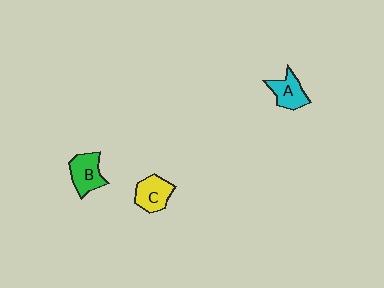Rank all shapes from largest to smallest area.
From largest to smallest: B (green), C (yellow), A (cyan).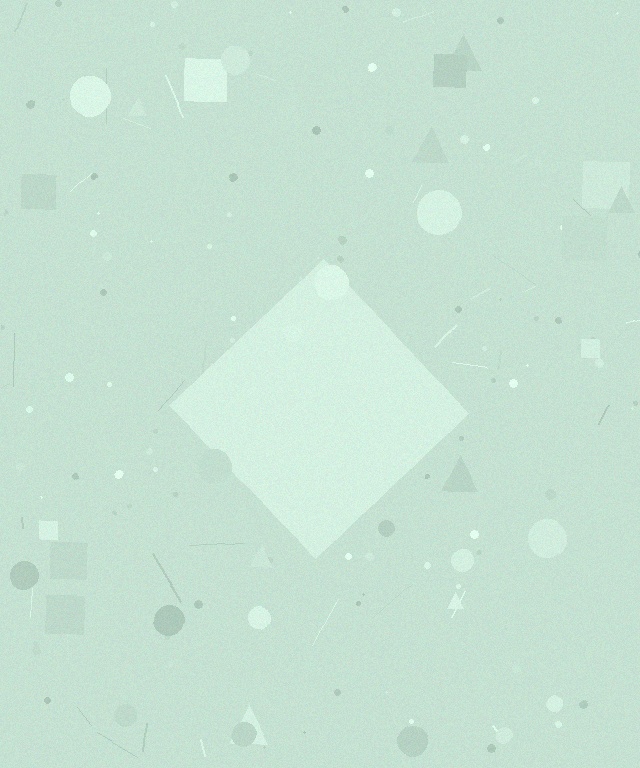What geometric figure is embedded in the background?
A diamond is embedded in the background.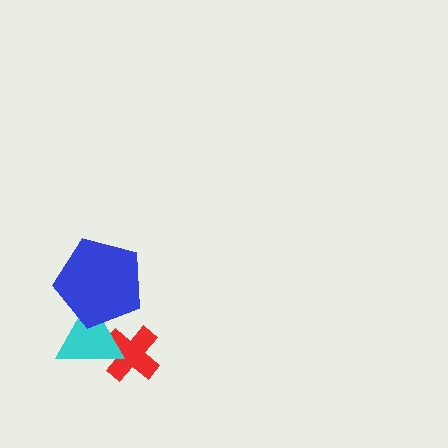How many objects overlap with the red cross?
1 object overlaps with the red cross.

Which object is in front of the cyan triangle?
The blue pentagon is in front of the cyan triangle.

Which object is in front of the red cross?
The cyan triangle is in front of the red cross.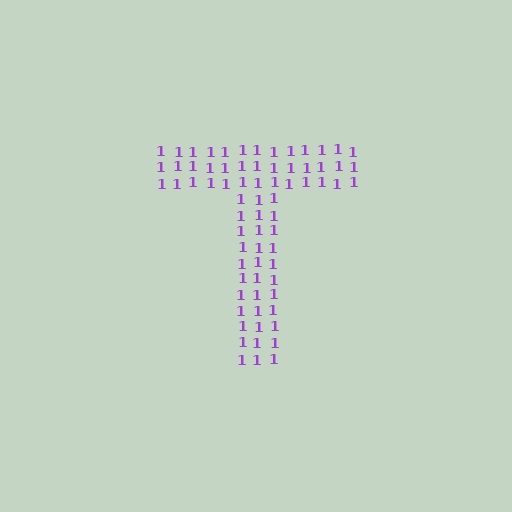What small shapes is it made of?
It is made of small digit 1's.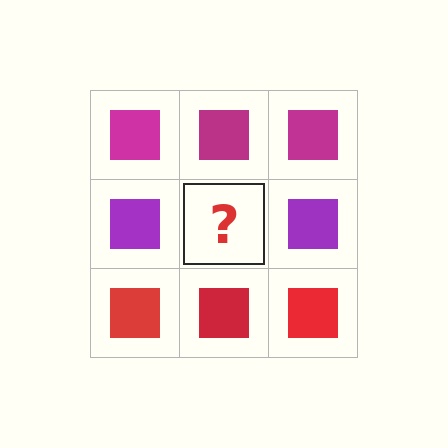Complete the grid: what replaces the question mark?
The question mark should be replaced with a purple square.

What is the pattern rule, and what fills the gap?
The rule is that each row has a consistent color. The gap should be filled with a purple square.